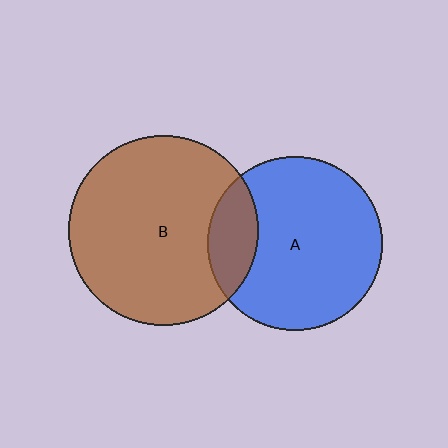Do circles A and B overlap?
Yes.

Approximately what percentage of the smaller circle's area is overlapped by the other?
Approximately 20%.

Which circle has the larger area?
Circle B (brown).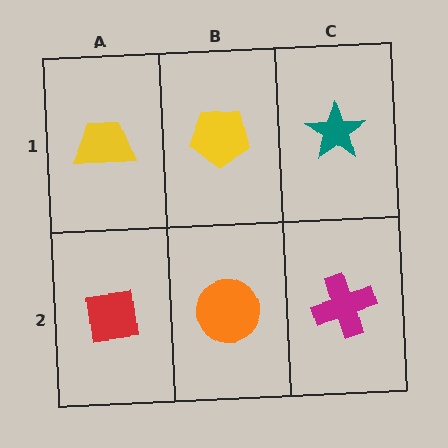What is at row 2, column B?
An orange circle.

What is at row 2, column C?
A magenta cross.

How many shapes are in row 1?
3 shapes.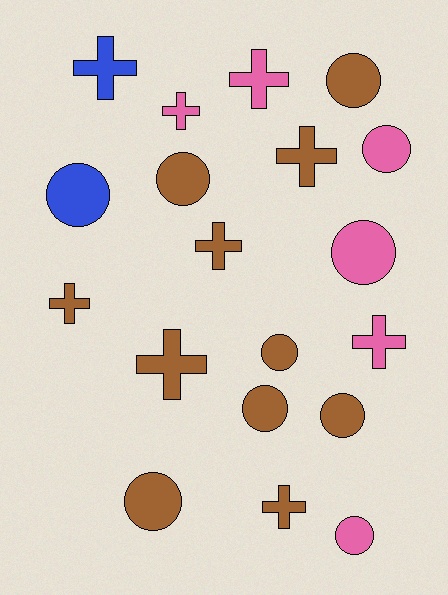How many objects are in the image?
There are 19 objects.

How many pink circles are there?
There are 3 pink circles.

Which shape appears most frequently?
Circle, with 10 objects.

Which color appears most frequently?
Brown, with 11 objects.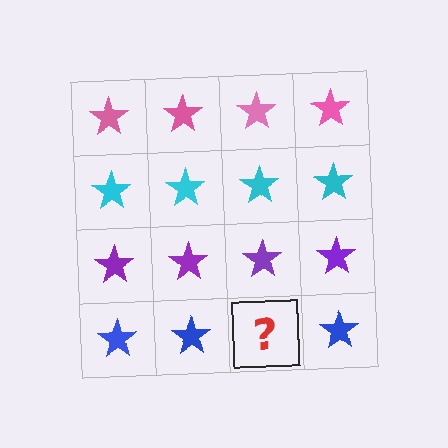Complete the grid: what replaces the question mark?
The question mark should be replaced with a blue star.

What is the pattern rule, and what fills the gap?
The rule is that each row has a consistent color. The gap should be filled with a blue star.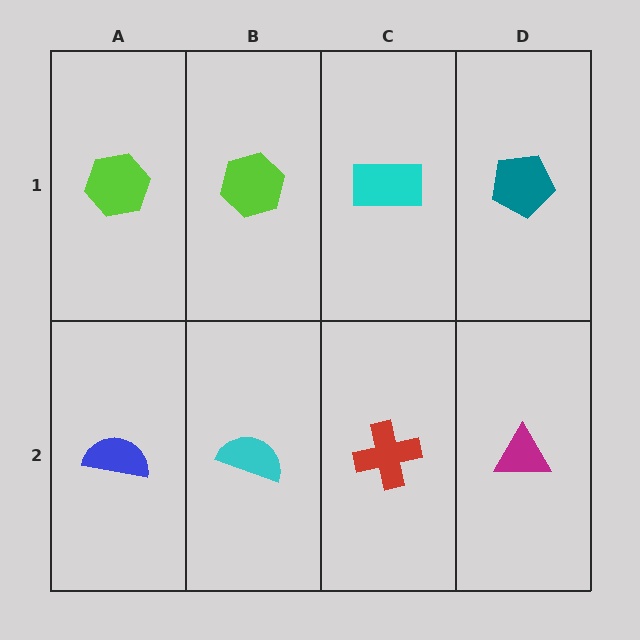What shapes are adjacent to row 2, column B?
A lime hexagon (row 1, column B), a blue semicircle (row 2, column A), a red cross (row 2, column C).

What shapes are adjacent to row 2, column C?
A cyan rectangle (row 1, column C), a cyan semicircle (row 2, column B), a magenta triangle (row 2, column D).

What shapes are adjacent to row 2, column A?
A lime hexagon (row 1, column A), a cyan semicircle (row 2, column B).